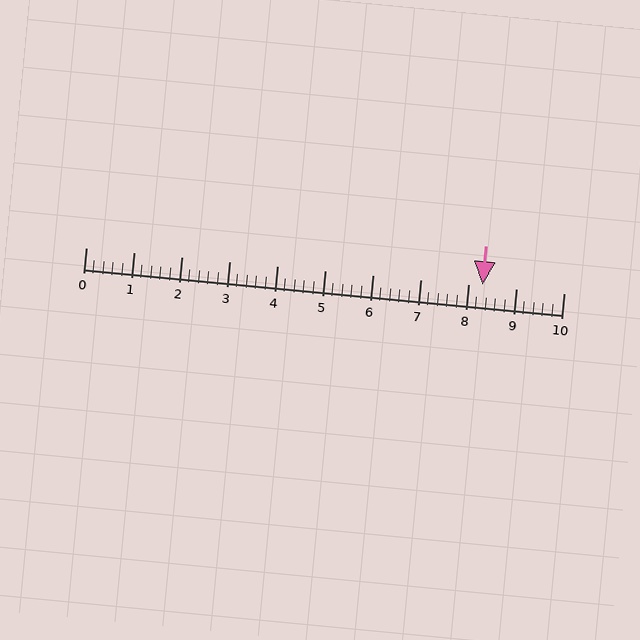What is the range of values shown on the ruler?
The ruler shows values from 0 to 10.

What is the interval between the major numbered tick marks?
The major tick marks are spaced 1 units apart.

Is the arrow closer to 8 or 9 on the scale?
The arrow is closer to 8.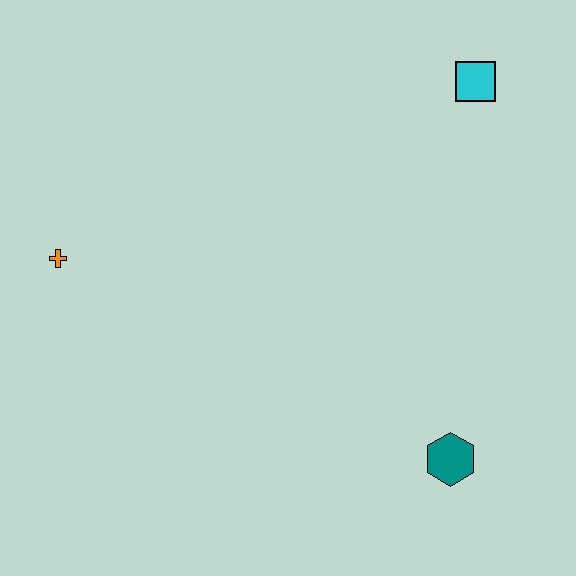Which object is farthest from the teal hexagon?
The orange cross is farthest from the teal hexagon.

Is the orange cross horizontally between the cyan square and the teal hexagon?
No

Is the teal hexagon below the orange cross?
Yes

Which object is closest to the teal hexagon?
The cyan square is closest to the teal hexagon.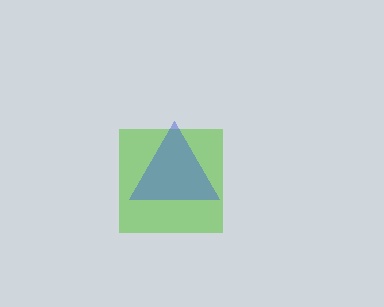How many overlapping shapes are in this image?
There are 2 overlapping shapes in the image.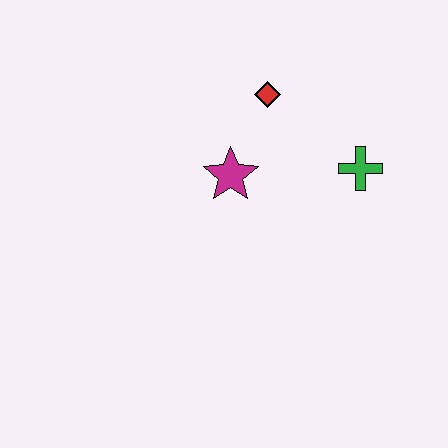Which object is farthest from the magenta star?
The green cross is farthest from the magenta star.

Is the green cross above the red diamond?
No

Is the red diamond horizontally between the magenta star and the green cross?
Yes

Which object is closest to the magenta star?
The red diamond is closest to the magenta star.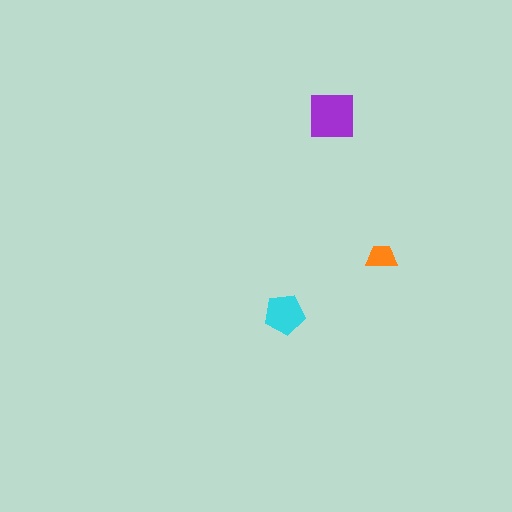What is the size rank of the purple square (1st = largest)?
1st.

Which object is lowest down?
The cyan pentagon is bottommost.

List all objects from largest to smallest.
The purple square, the cyan pentagon, the orange trapezoid.